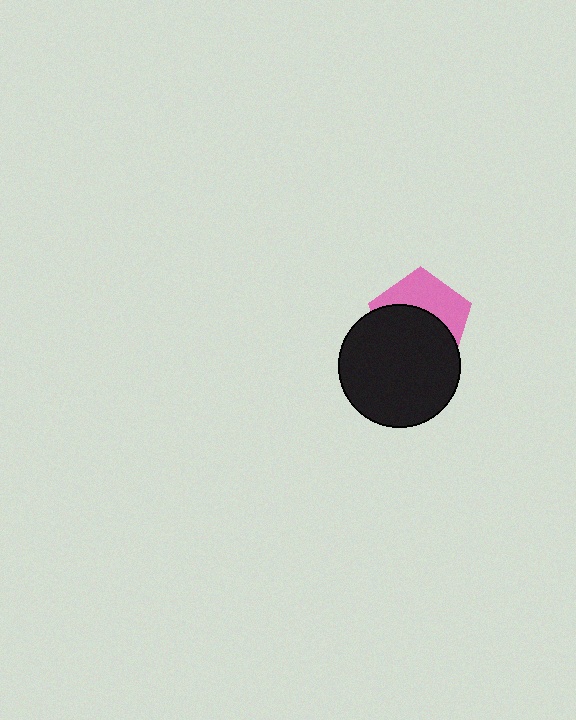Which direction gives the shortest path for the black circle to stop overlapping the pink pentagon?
Moving down gives the shortest separation.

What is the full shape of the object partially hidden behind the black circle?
The partially hidden object is a pink pentagon.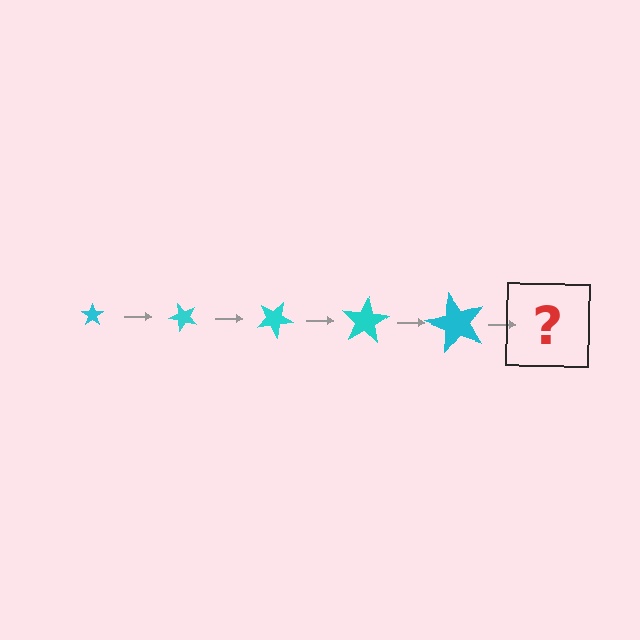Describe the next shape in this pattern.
It should be a star, larger than the previous one and rotated 250 degrees from the start.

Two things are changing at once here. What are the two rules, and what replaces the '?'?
The two rules are that the star grows larger each step and it rotates 50 degrees each step. The '?' should be a star, larger than the previous one and rotated 250 degrees from the start.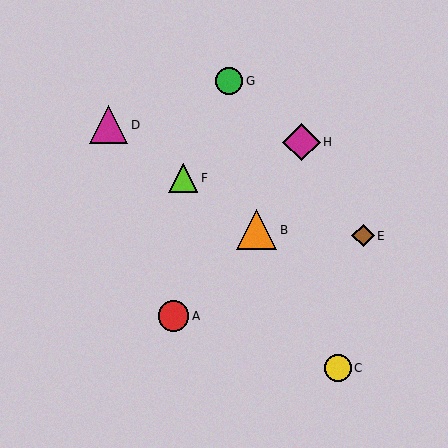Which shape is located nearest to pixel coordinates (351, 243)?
The brown diamond (labeled E) at (363, 236) is nearest to that location.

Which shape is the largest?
The orange triangle (labeled B) is the largest.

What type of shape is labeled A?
Shape A is a red circle.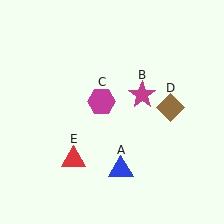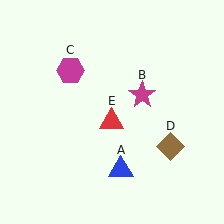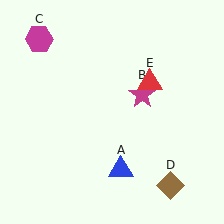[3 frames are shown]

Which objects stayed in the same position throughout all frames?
Blue triangle (object A) and magenta star (object B) remained stationary.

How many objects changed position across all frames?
3 objects changed position: magenta hexagon (object C), brown diamond (object D), red triangle (object E).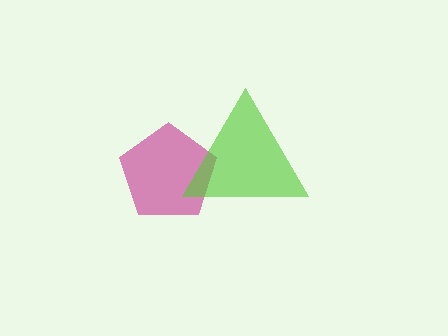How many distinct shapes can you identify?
There are 2 distinct shapes: a magenta pentagon, a lime triangle.